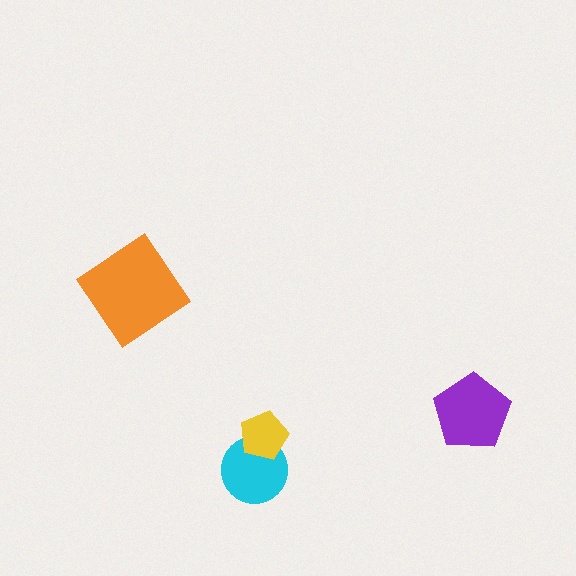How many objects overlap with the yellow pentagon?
1 object overlaps with the yellow pentagon.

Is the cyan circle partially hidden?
Yes, it is partially covered by another shape.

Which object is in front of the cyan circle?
The yellow pentagon is in front of the cyan circle.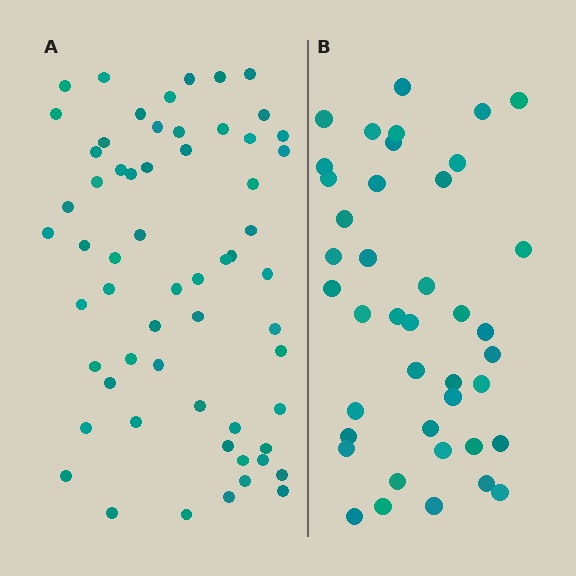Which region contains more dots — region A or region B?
Region A (the left region) has more dots.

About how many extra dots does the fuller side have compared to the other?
Region A has approximately 20 more dots than region B.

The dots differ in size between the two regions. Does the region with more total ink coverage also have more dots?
No. Region B has more total ink coverage because its dots are larger, but region A actually contains more individual dots. Total area can be misleading — the number of items is what matters here.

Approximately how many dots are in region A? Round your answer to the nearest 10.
About 60 dots.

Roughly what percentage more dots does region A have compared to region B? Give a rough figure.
About 45% more.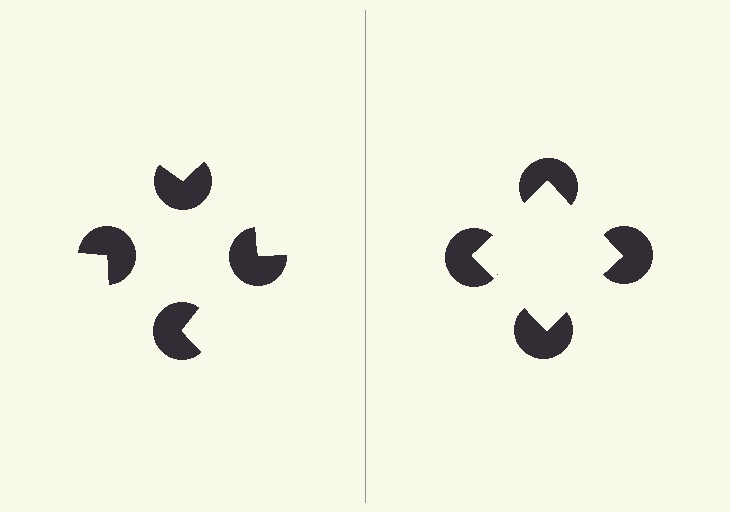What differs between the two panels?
The pac-man discs are positioned identically on both sides; only the wedge orientations differ. On the right they align to a square; on the left they are misaligned.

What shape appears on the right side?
An illusory square.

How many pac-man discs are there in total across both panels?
8 — 4 on each side.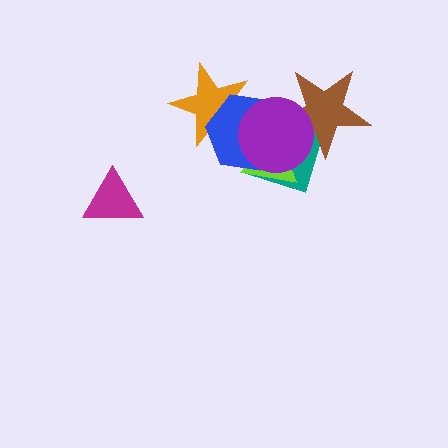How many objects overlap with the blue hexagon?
4 objects overlap with the blue hexagon.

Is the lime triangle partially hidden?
Yes, it is partially covered by another shape.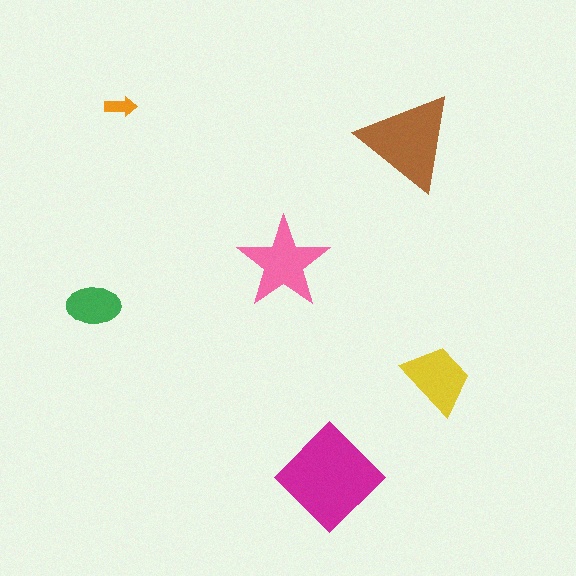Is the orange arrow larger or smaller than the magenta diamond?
Smaller.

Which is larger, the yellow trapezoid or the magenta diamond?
The magenta diamond.